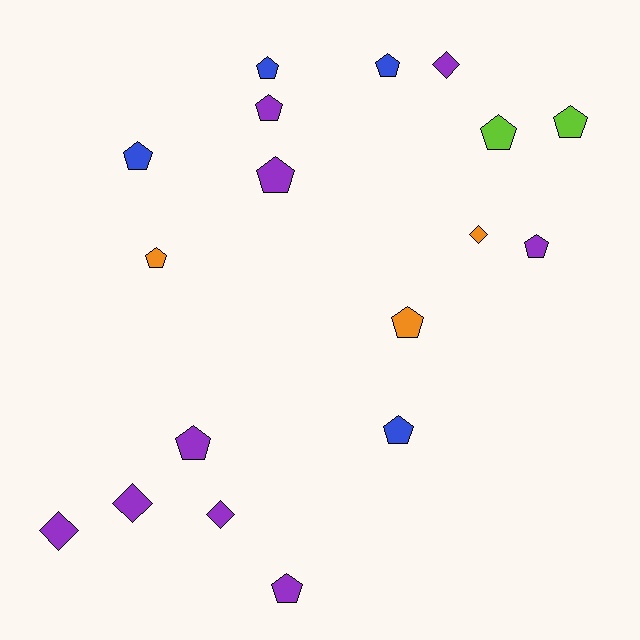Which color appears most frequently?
Purple, with 9 objects.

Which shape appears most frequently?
Pentagon, with 13 objects.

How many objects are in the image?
There are 18 objects.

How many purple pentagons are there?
There are 5 purple pentagons.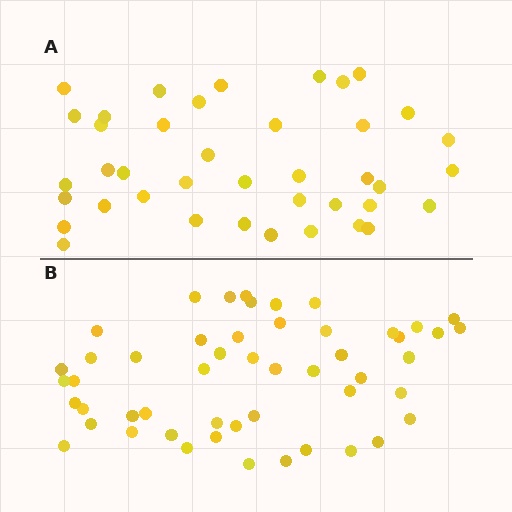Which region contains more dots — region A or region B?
Region B (the bottom region) has more dots.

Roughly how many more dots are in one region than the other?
Region B has roughly 12 or so more dots than region A.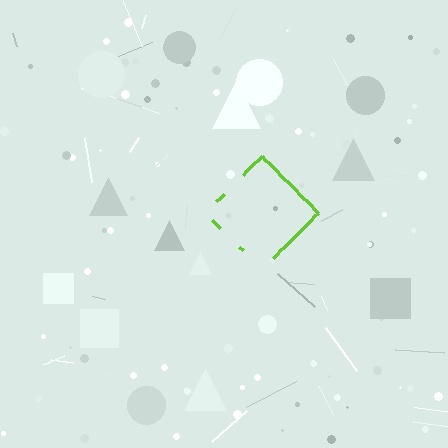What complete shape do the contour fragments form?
The contour fragments form a diamond.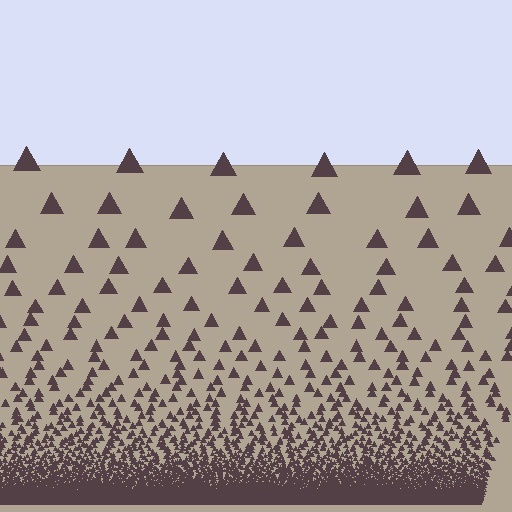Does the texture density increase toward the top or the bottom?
Density increases toward the bottom.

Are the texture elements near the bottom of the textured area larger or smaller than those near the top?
Smaller. The gradient is inverted — elements near the bottom are smaller and denser.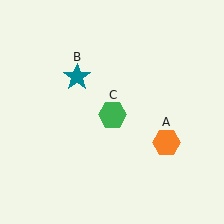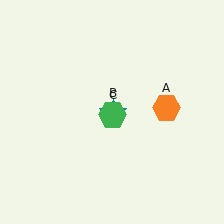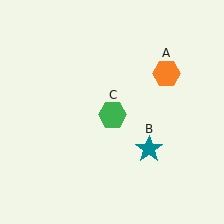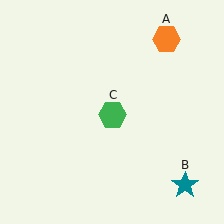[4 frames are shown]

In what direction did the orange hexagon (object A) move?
The orange hexagon (object A) moved up.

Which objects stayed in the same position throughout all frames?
Green hexagon (object C) remained stationary.